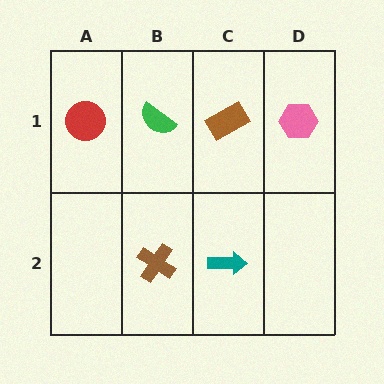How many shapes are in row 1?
4 shapes.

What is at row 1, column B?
A green semicircle.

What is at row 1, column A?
A red circle.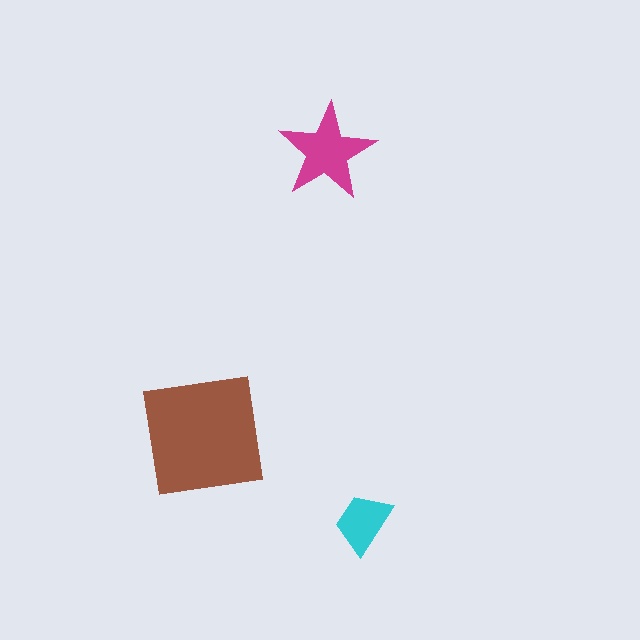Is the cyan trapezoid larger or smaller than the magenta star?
Smaller.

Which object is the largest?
The brown square.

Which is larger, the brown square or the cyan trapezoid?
The brown square.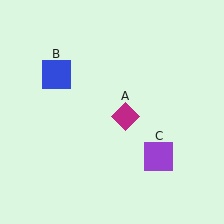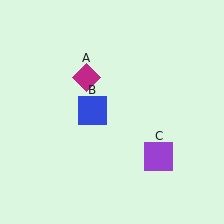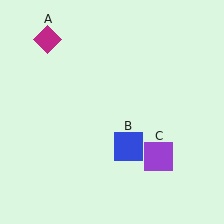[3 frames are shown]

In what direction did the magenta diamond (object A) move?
The magenta diamond (object A) moved up and to the left.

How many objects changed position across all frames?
2 objects changed position: magenta diamond (object A), blue square (object B).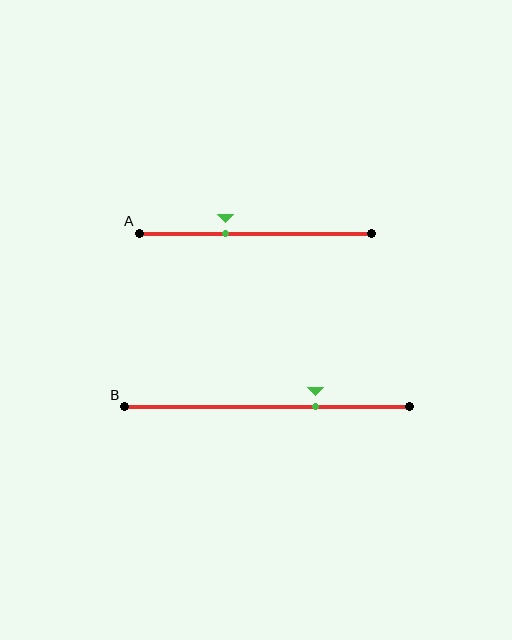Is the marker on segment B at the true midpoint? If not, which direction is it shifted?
No, the marker on segment B is shifted to the right by about 17% of the segment length.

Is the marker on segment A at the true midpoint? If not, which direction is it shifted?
No, the marker on segment A is shifted to the left by about 13% of the segment length.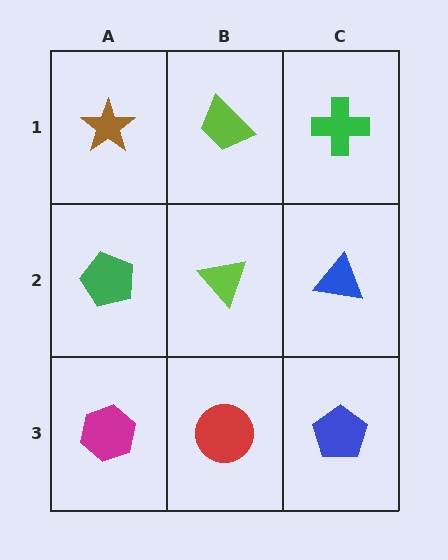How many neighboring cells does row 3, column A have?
2.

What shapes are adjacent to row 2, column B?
A lime trapezoid (row 1, column B), a red circle (row 3, column B), a green pentagon (row 2, column A), a blue triangle (row 2, column C).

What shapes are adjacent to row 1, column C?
A blue triangle (row 2, column C), a lime trapezoid (row 1, column B).